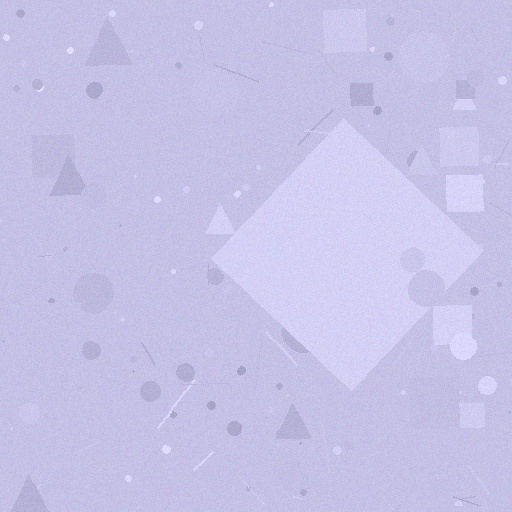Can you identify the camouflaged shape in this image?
The camouflaged shape is a diamond.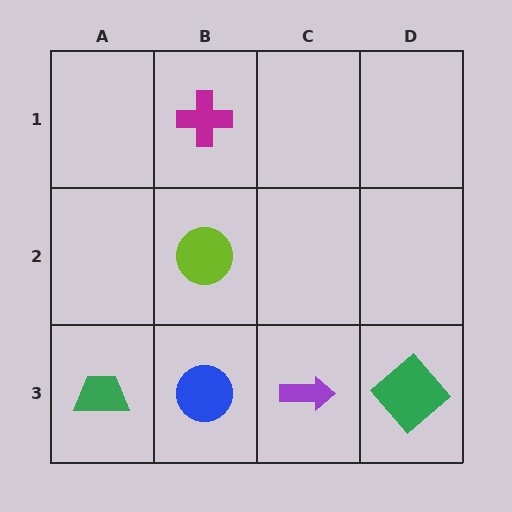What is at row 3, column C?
A purple arrow.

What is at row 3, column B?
A blue circle.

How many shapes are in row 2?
1 shape.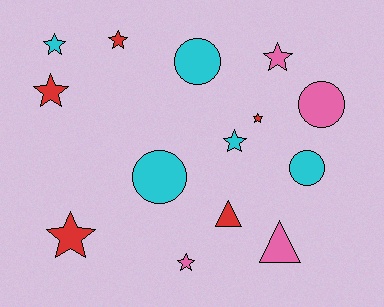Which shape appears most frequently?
Star, with 8 objects.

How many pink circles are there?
There is 1 pink circle.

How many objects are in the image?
There are 14 objects.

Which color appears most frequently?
Cyan, with 5 objects.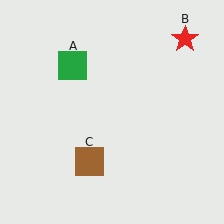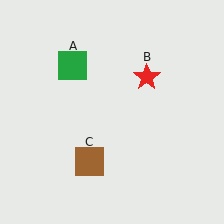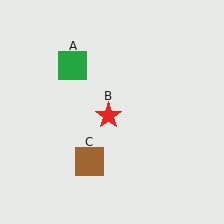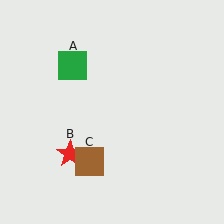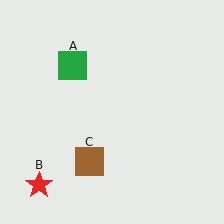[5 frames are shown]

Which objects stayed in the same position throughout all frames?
Green square (object A) and brown square (object C) remained stationary.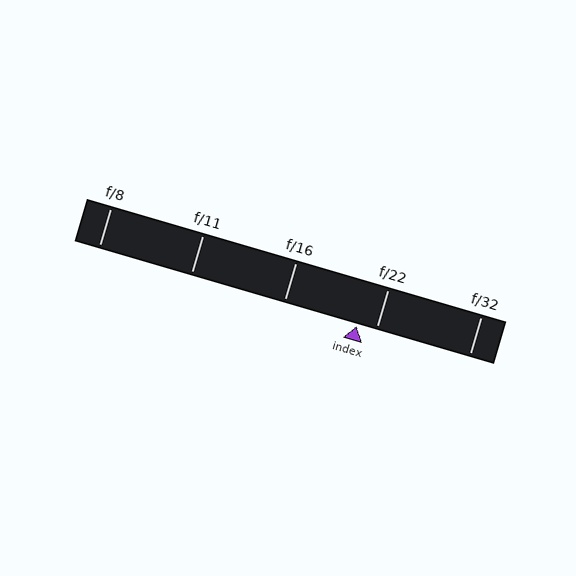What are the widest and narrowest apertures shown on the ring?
The widest aperture shown is f/8 and the narrowest is f/32.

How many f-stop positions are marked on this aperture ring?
There are 5 f-stop positions marked.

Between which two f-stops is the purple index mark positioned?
The index mark is between f/16 and f/22.